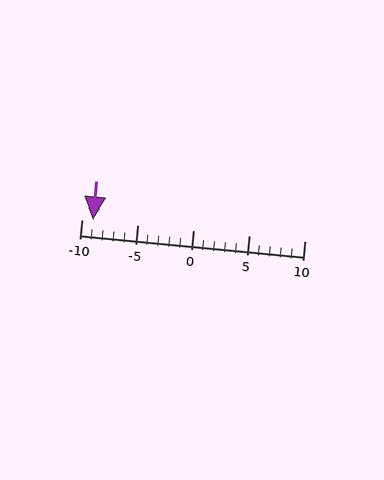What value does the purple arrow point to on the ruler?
The purple arrow points to approximately -9.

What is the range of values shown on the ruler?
The ruler shows values from -10 to 10.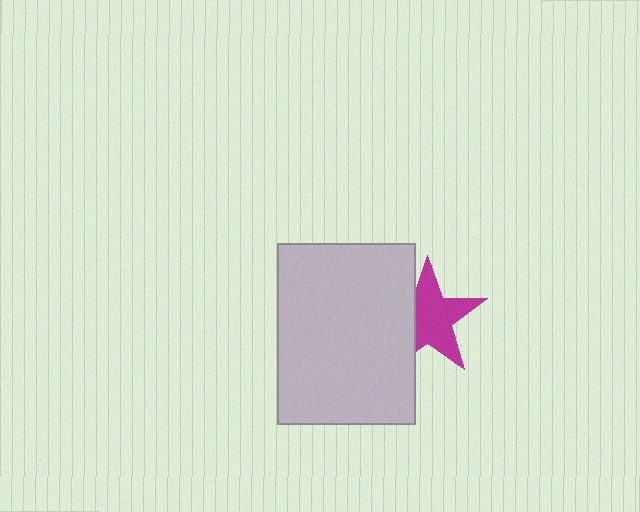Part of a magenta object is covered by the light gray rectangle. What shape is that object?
It is a star.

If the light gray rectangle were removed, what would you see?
You would see the complete magenta star.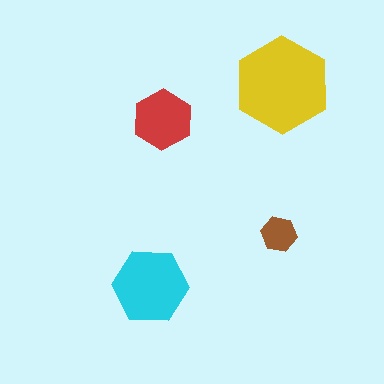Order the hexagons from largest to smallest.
the yellow one, the cyan one, the red one, the brown one.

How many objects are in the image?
There are 4 objects in the image.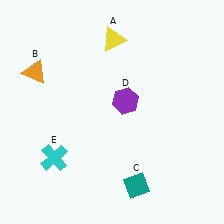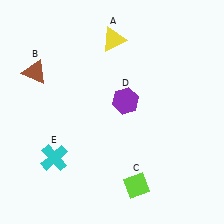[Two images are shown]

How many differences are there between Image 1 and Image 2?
There are 2 differences between the two images.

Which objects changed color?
B changed from orange to brown. C changed from teal to lime.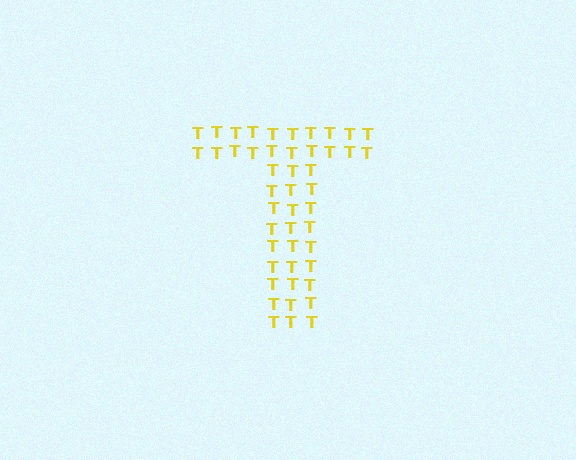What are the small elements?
The small elements are letter T's.